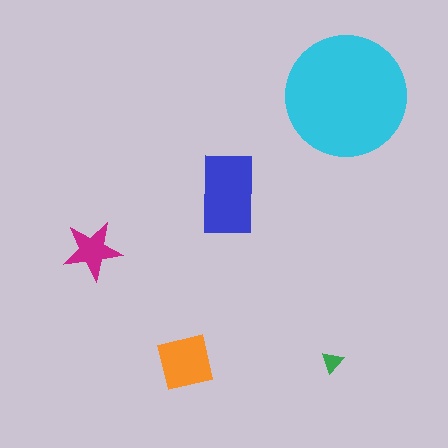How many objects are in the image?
There are 5 objects in the image.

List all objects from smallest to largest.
The green triangle, the magenta star, the orange square, the blue rectangle, the cyan circle.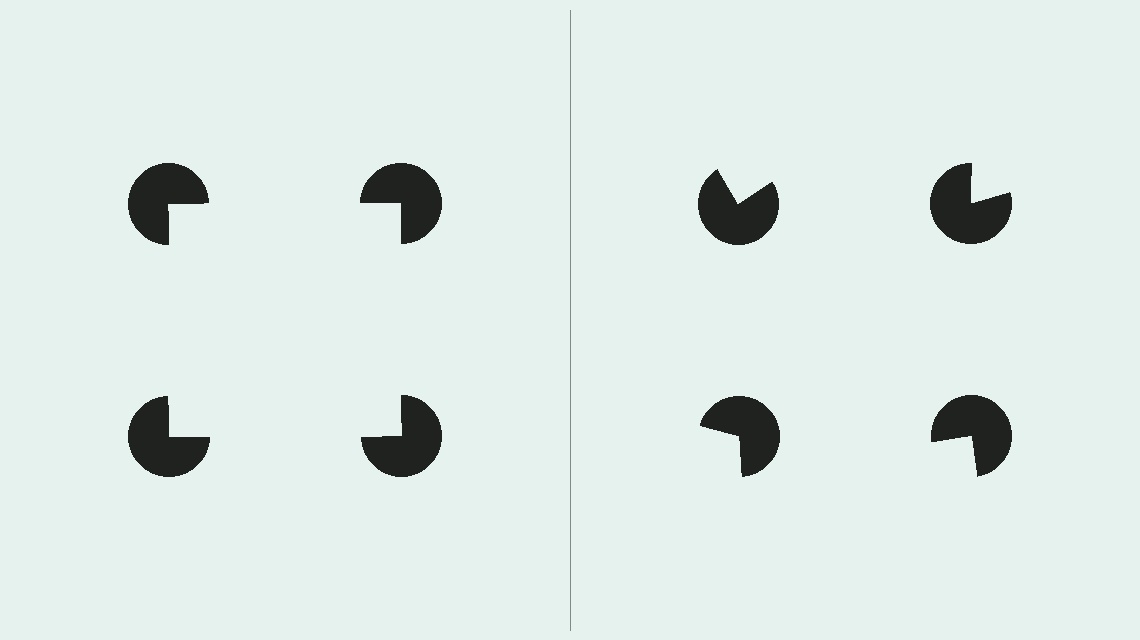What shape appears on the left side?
An illusory square.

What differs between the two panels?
The pac-man discs are positioned identically on both sides; only the wedge orientations differ. On the left they align to a square; on the right they are misaligned.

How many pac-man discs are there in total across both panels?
8 — 4 on each side.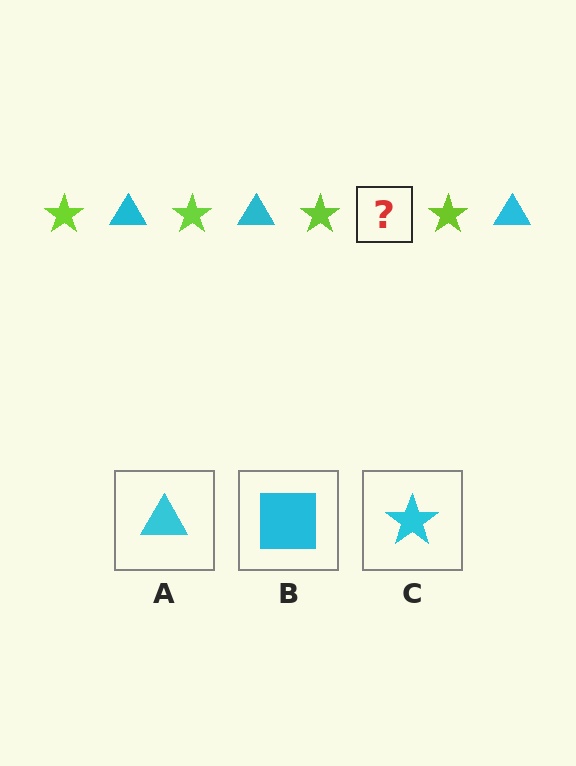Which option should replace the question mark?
Option A.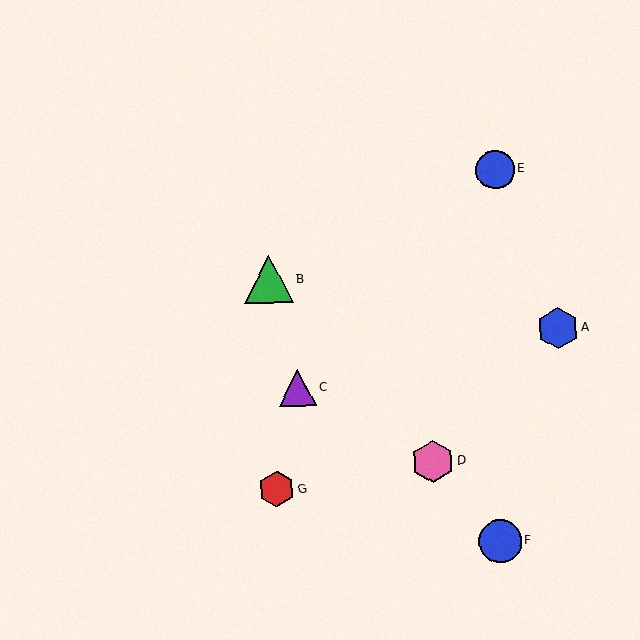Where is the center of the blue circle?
The center of the blue circle is at (495, 170).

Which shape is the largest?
The green triangle (labeled B) is the largest.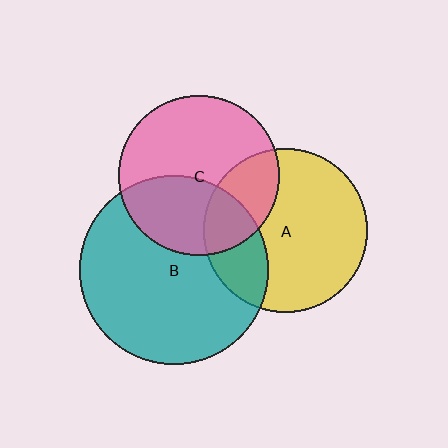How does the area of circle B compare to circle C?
Approximately 1.4 times.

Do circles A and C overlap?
Yes.